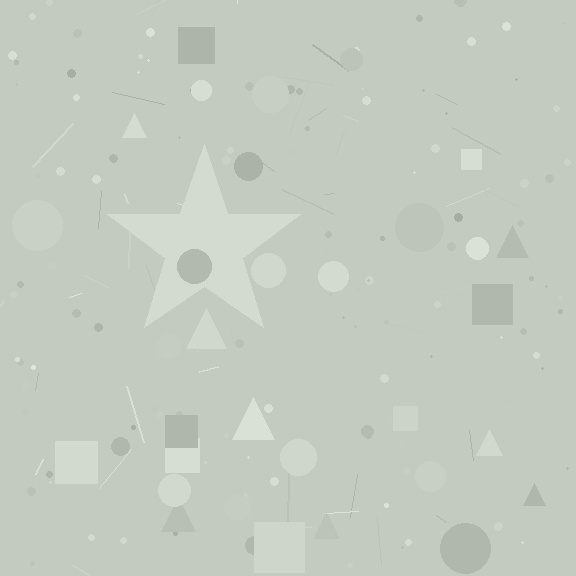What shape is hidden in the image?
A star is hidden in the image.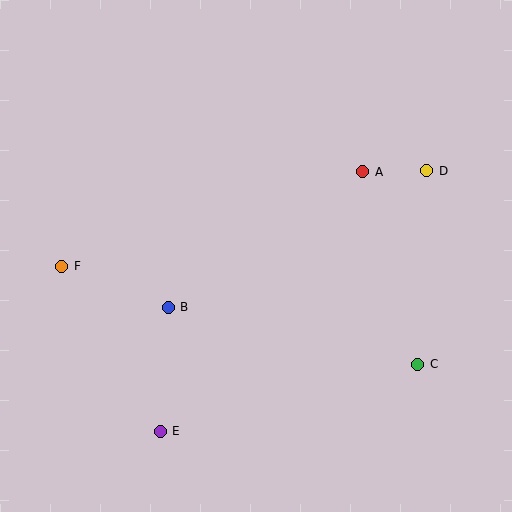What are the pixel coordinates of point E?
Point E is at (160, 431).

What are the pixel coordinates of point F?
Point F is at (62, 266).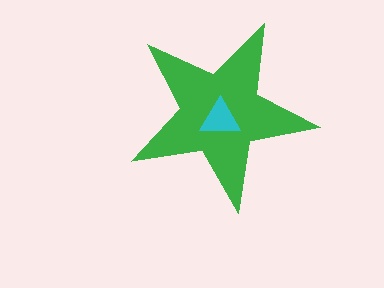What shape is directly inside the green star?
The cyan triangle.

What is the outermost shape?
The green star.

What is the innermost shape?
The cyan triangle.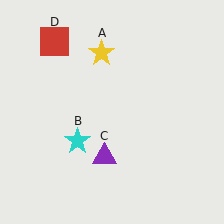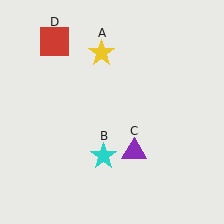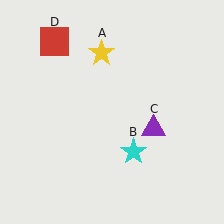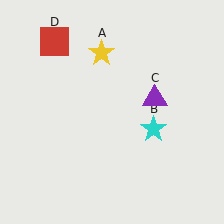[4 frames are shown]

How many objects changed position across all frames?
2 objects changed position: cyan star (object B), purple triangle (object C).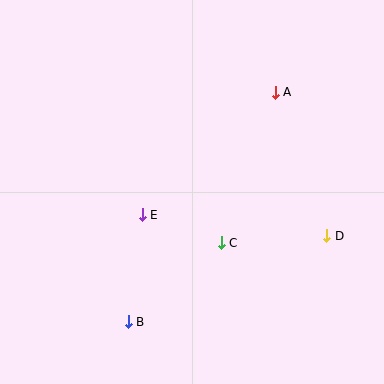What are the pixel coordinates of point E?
Point E is at (142, 215).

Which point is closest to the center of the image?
Point E at (142, 215) is closest to the center.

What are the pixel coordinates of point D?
Point D is at (327, 236).